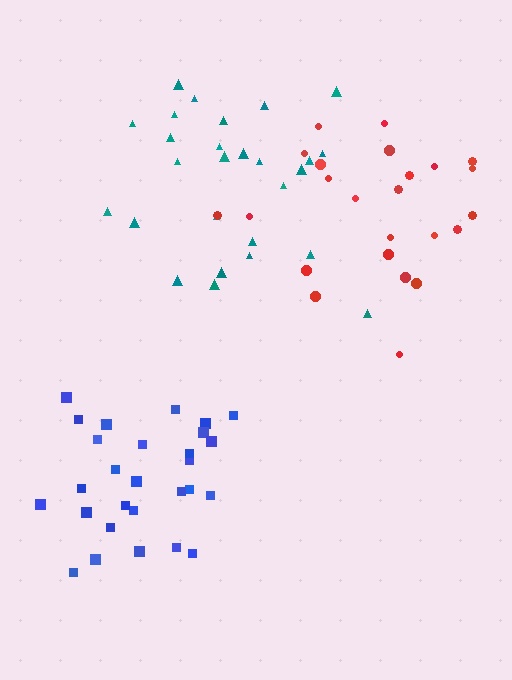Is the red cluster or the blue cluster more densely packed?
Blue.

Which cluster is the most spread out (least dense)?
Red.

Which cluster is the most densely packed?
Blue.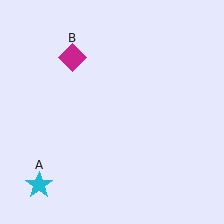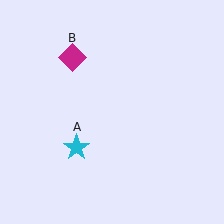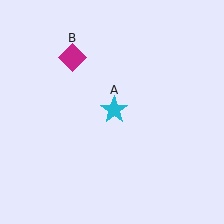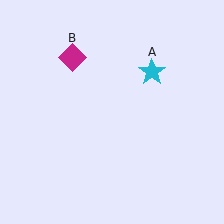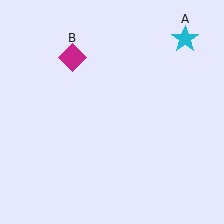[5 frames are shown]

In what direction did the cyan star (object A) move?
The cyan star (object A) moved up and to the right.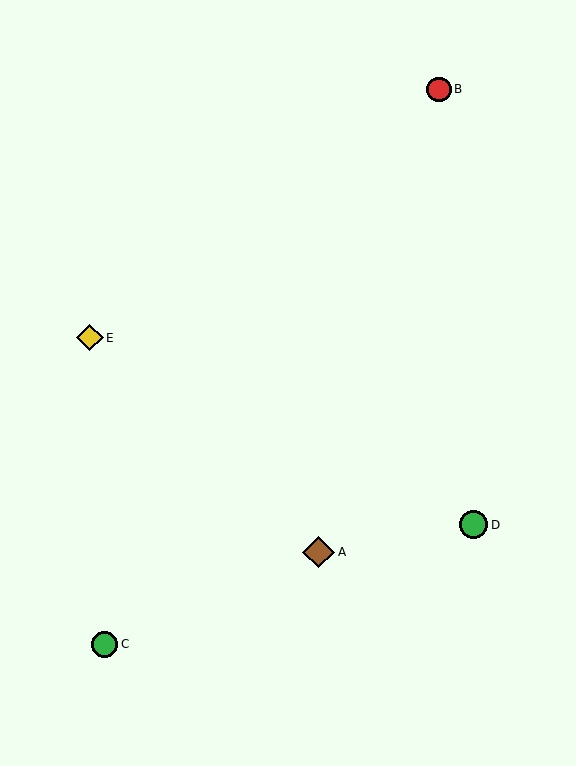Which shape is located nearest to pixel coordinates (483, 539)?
The green circle (labeled D) at (474, 525) is nearest to that location.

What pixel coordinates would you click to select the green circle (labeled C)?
Click at (105, 644) to select the green circle C.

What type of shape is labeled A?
Shape A is a brown diamond.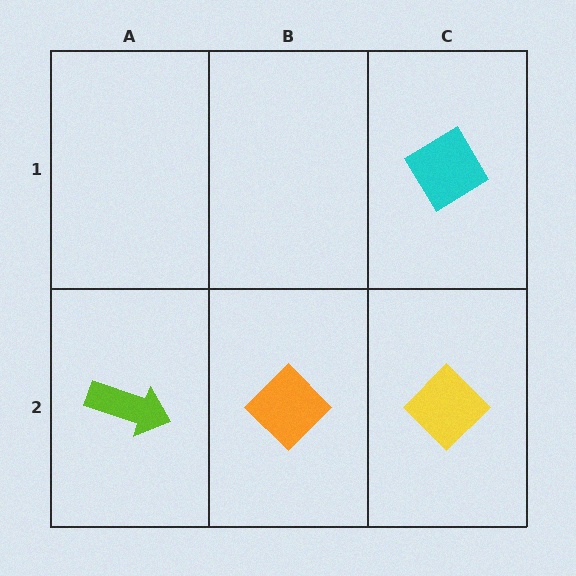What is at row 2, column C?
A yellow diamond.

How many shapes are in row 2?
3 shapes.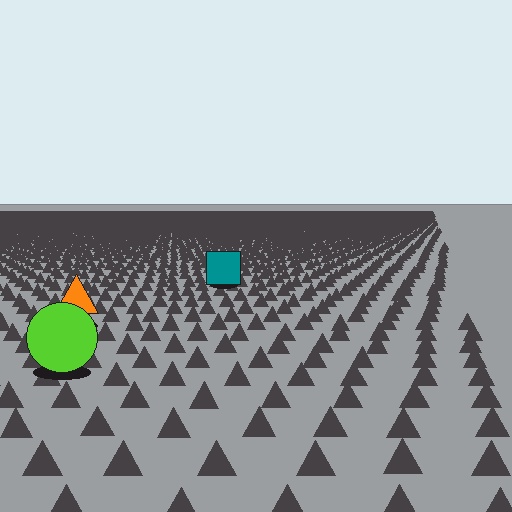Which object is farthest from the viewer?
The teal square is farthest from the viewer. It appears smaller and the ground texture around it is denser.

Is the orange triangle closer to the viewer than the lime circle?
No. The lime circle is closer — you can tell from the texture gradient: the ground texture is coarser near it.